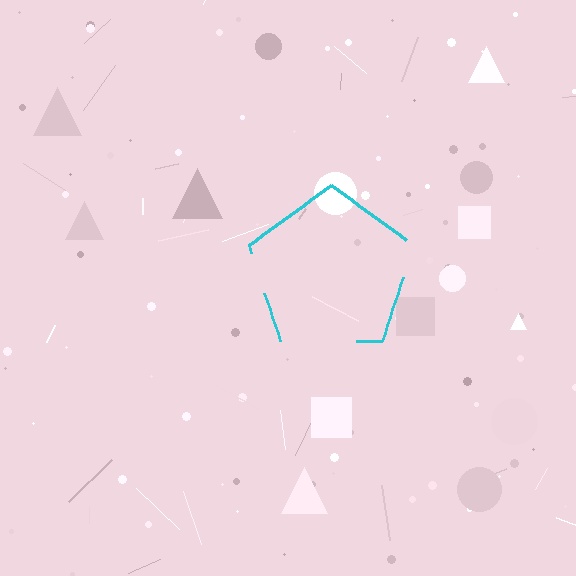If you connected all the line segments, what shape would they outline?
They would outline a pentagon.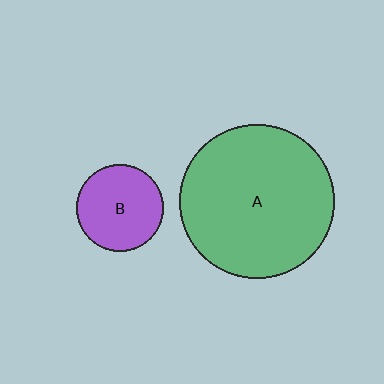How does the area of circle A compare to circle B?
Approximately 3.1 times.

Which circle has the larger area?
Circle A (green).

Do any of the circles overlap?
No, none of the circles overlap.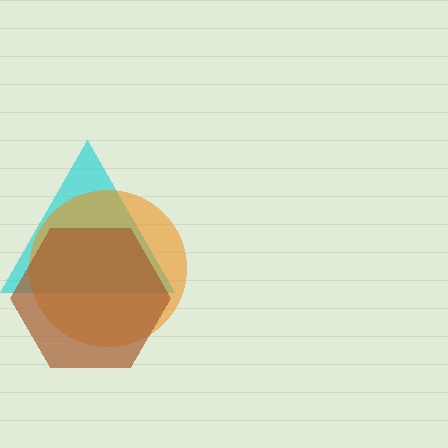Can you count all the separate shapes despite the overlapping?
Yes, there are 3 separate shapes.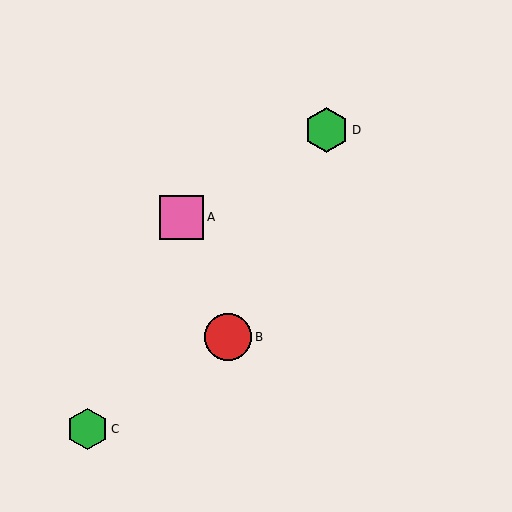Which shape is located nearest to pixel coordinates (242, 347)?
The red circle (labeled B) at (228, 337) is nearest to that location.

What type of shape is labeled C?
Shape C is a green hexagon.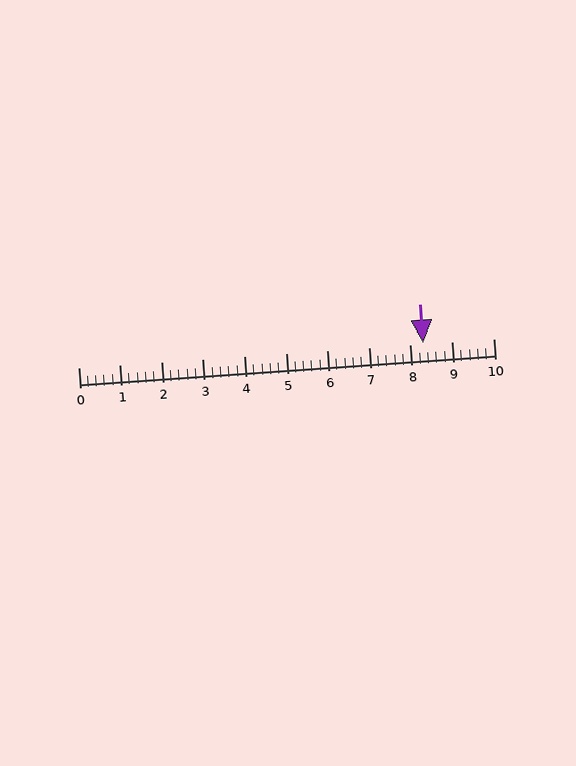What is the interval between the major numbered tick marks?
The major tick marks are spaced 1 units apart.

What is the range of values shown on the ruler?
The ruler shows values from 0 to 10.